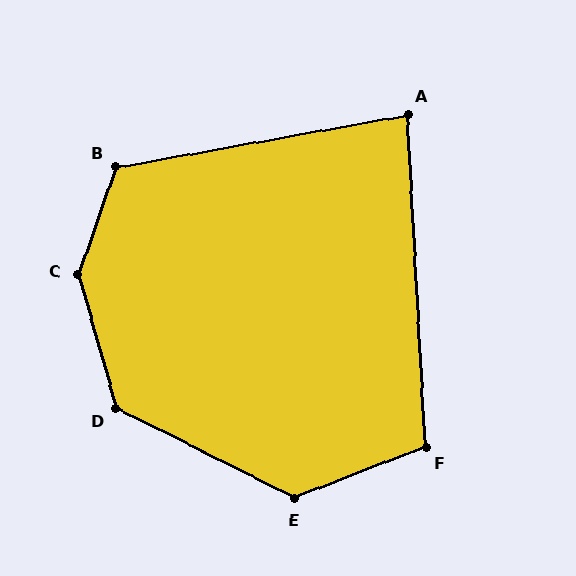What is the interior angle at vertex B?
Approximately 119 degrees (obtuse).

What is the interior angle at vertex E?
Approximately 132 degrees (obtuse).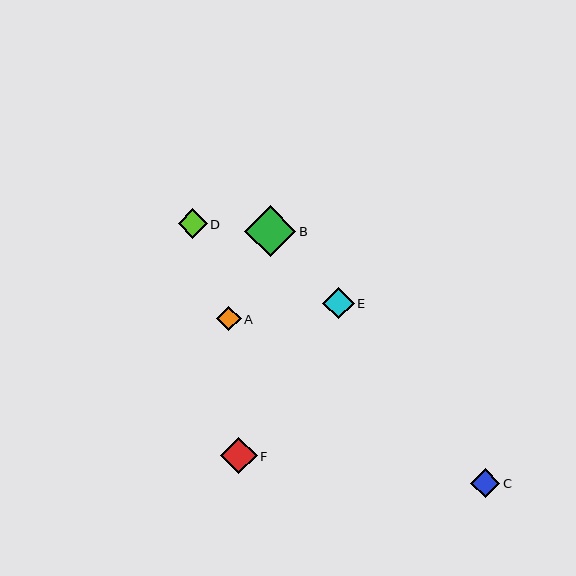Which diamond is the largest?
Diamond B is the largest with a size of approximately 51 pixels.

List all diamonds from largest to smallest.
From largest to smallest: B, F, E, D, C, A.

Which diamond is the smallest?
Diamond A is the smallest with a size of approximately 24 pixels.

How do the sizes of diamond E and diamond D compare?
Diamond E and diamond D are approximately the same size.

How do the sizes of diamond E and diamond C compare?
Diamond E and diamond C are approximately the same size.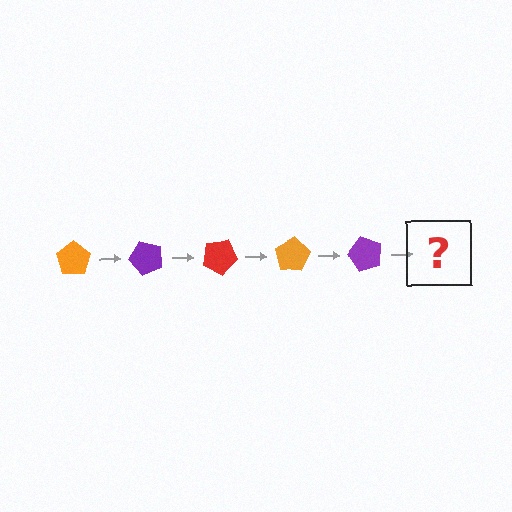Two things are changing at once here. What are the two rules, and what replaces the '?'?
The two rules are that it rotates 50 degrees each step and the color cycles through orange, purple, and red. The '?' should be a red pentagon, rotated 250 degrees from the start.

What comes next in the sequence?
The next element should be a red pentagon, rotated 250 degrees from the start.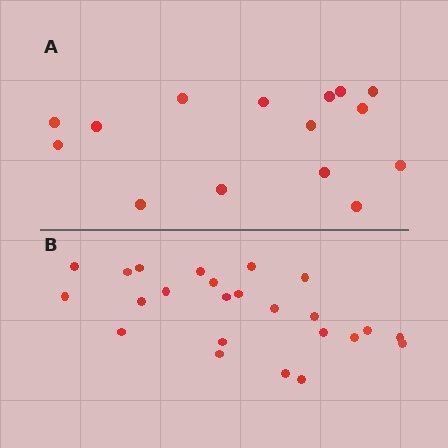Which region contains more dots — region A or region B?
Region B (the bottom region) has more dots.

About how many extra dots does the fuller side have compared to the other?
Region B has roughly 8 or so more dots than region A.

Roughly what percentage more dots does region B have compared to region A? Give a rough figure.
About 60% more.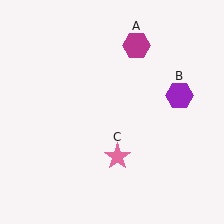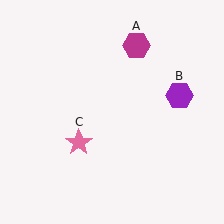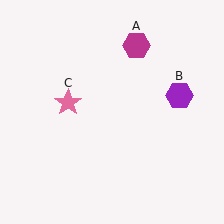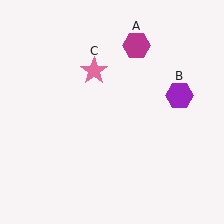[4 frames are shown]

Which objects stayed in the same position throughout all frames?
Magenta hexagon (object A) and purple hexagon (object B) remained stationary.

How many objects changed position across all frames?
1 object changed position: pink star (object C).